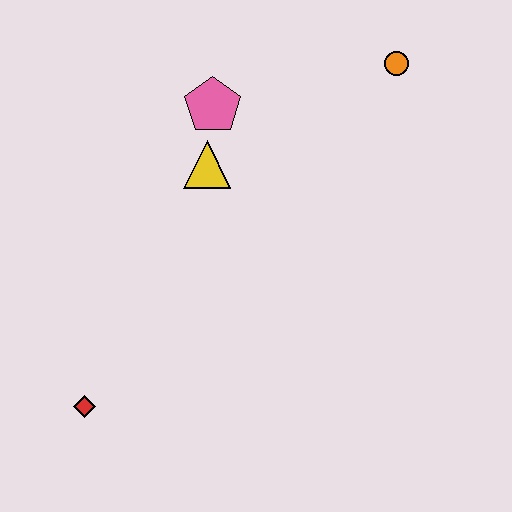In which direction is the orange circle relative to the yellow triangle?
The orange circle is to the right of the yellow triangle.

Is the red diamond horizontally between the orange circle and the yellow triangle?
No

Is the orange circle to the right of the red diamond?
Yes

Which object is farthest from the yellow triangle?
The red diamond is farthest from the yellow triangle.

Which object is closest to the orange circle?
The pink pentagon is closest to the orange circle.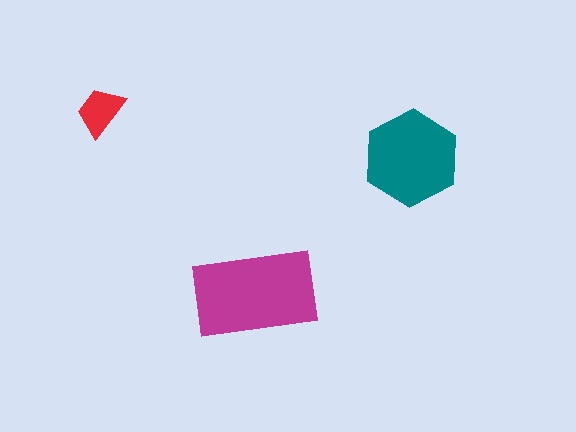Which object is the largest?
The magenta rectangle.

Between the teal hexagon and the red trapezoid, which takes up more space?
The teal hexagon.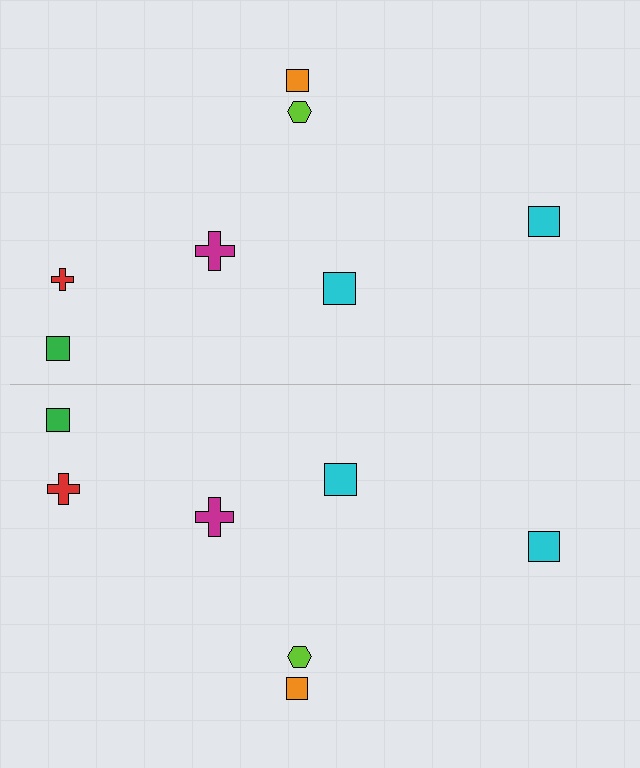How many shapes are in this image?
There are 14 shapes in this image.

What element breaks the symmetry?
The red cross on the bottom side has a different size than its mirror counterpart.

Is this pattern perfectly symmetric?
No, the pattern is not perfectly symmetric. The red cross on the bottom side has a different size than its mirror counterpart.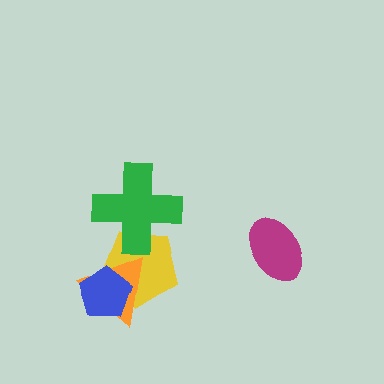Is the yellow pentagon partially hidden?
Yes, it is partially covered by another shape.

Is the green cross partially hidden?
No, no other shape covers it.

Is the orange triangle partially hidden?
Yes, it is partially covered by another shape.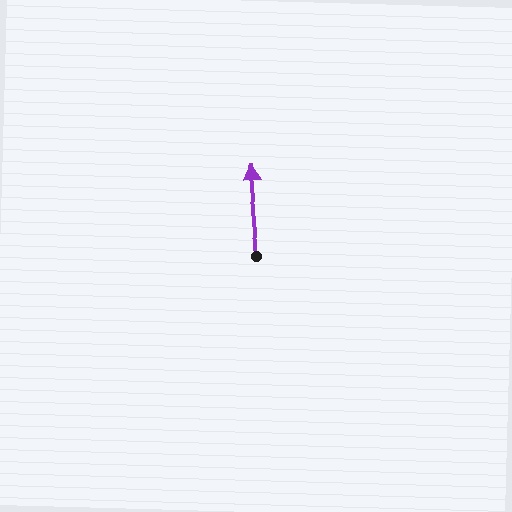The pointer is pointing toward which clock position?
Roughly 12 o'clock.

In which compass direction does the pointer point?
North.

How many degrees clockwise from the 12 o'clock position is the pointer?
Approximately 356 degrees.